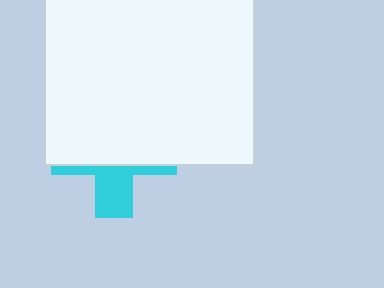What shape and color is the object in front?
The object in front is a white square.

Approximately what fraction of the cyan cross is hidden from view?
Roughly 66% of the cyan cross is hidden behind the white square.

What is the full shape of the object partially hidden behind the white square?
The partially hidden object is a cyan cross.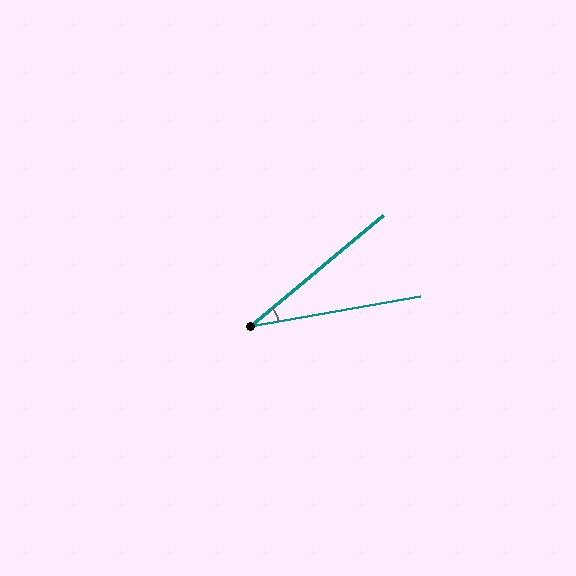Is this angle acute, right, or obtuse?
It is acute.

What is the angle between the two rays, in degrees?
Approximately 30 degrees.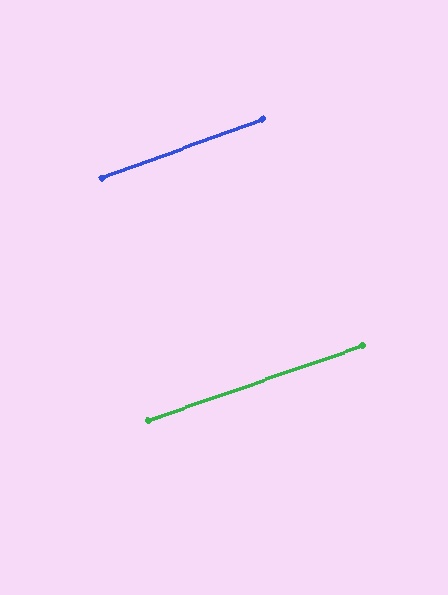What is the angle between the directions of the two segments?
Approximately 1 degree.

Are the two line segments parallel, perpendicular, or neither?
Parallel — their directions differ by only 0.9°.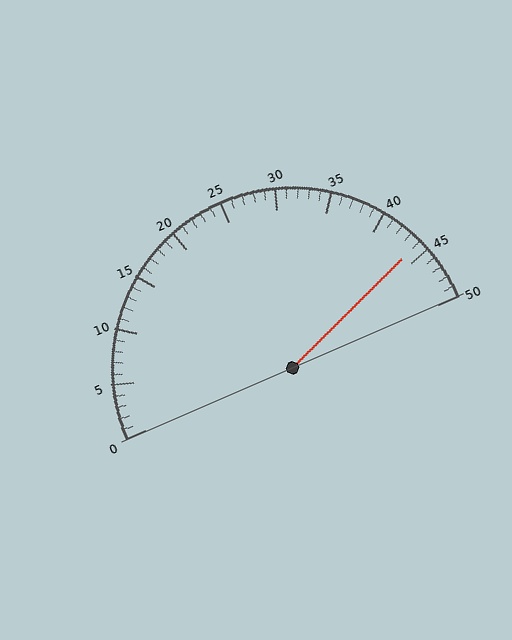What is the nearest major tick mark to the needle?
The nearest major tick mark is 45.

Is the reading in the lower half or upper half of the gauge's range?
The reading is in the upper half of the range (0 to 50).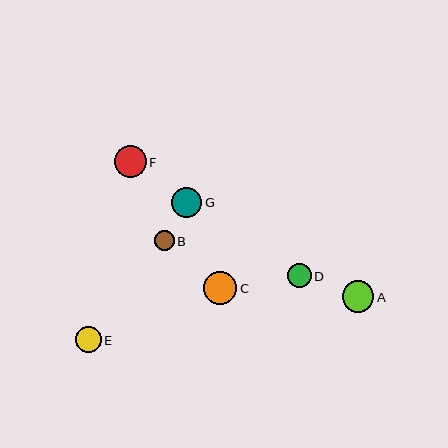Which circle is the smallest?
Circle B is the smallest with a size of approximately 20 pixels.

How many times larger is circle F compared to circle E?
Circle F is approximately 1.2 times the size of circle E.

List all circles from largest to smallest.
From largest to smallest: C, F, A, G, E, D, B.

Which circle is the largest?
Circle C is the largest with a size of approximately 33 pixels.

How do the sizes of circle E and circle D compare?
Circle E and circle D are approximately the same size.